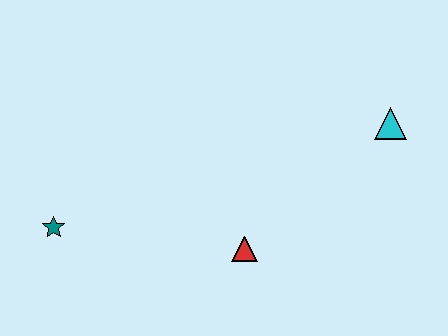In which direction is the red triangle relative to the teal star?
The red triangle is to the right of the teal star.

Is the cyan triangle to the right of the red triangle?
Yes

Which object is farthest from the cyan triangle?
The teal star is farthest from the cyan triangle.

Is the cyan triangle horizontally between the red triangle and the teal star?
No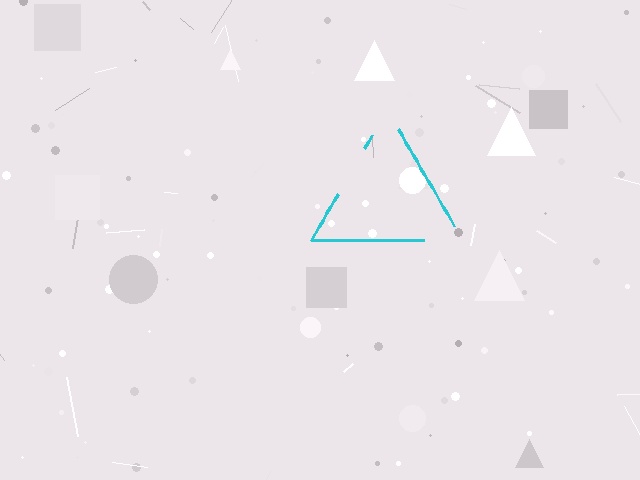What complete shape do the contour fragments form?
The contour fragments form a triangle.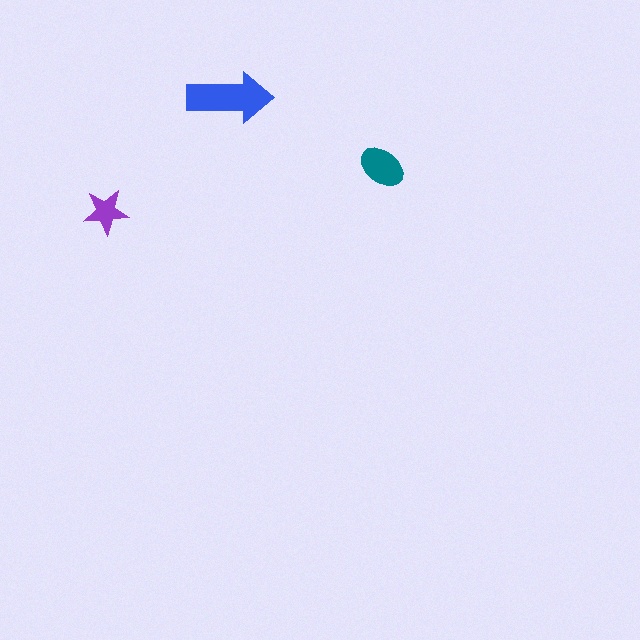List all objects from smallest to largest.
The purple star, the teal ellipse, the blue arrow.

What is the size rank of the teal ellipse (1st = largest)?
2nd.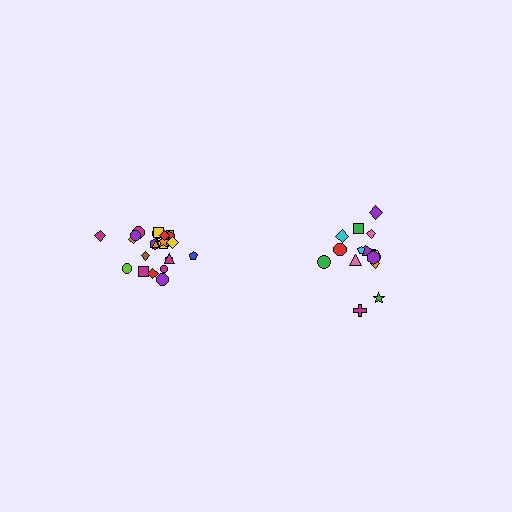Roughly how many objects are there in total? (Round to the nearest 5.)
Roughly 40 objects in total.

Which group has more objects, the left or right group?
The left group.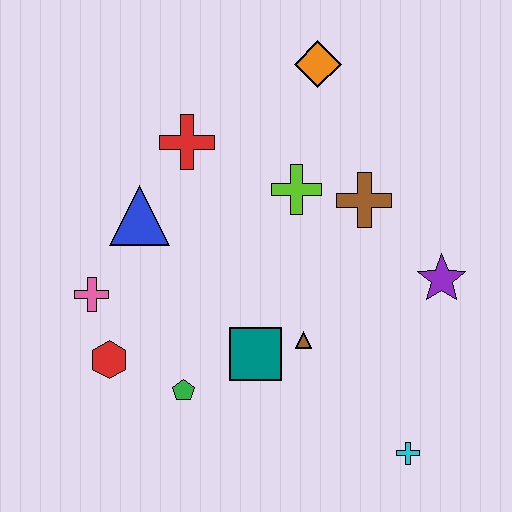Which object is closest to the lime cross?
The brown cross is closest to the lime cross.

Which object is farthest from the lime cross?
The cyan cross is farthest from the lime cross.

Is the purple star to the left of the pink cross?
No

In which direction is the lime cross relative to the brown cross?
The lime cross is to the left of the brown cross.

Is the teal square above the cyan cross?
Yes